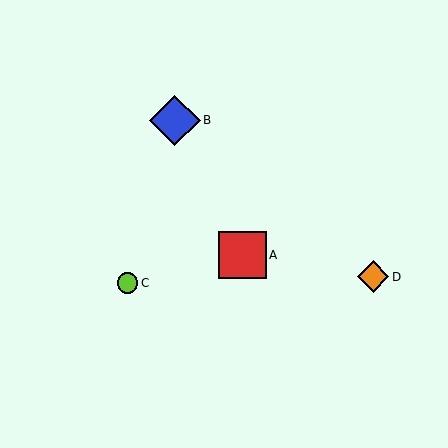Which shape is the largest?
The blue diamond (labeled B) is the largest.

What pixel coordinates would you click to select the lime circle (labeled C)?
Click at (128, 283) to select the lime circle C.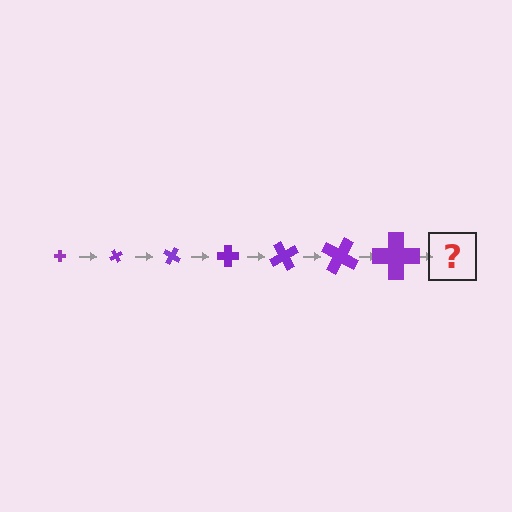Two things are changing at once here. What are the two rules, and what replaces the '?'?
The two rules are that the cross grows larger each step and it rotates 60 degrees each step. The '?' should be a cross, larger than the previous one and rotated 420 degrees from the start.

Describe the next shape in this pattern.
It should be a cross, larger than the previous one and rotated 420 degrees from the start.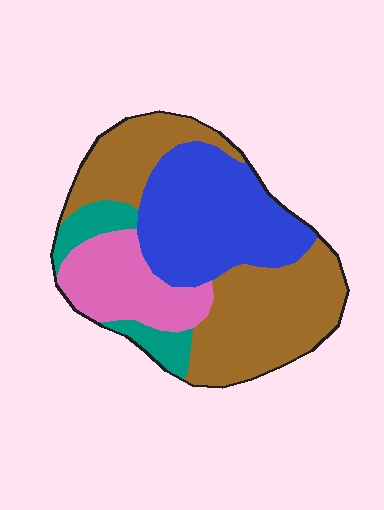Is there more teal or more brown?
Brown.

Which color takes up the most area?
Brown, at roughly 40%.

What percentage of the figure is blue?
Blue takes up about one third (1/3) of the figure.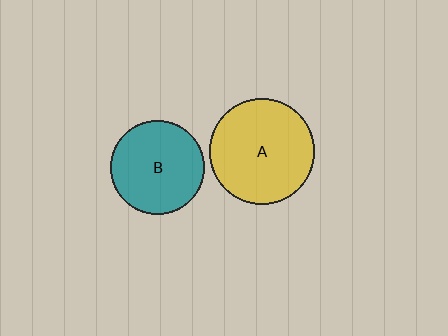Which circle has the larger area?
Circle A (yellow).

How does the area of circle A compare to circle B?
Approximately 1.3 times.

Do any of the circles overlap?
No, none of the circles overlap.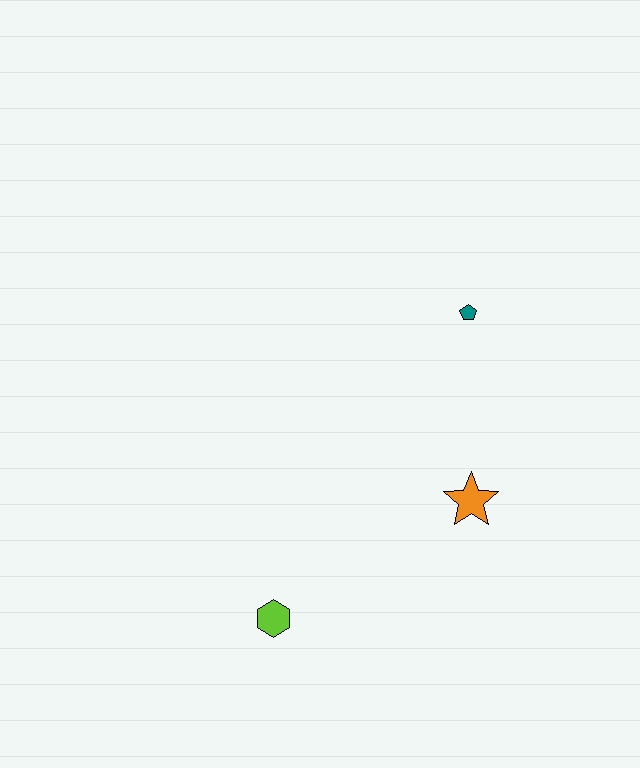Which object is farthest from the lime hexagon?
The teal pentagon is farthest from the lime hexagon.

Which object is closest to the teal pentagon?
The orange star is closest to the teal pentagon.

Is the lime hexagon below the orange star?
Yes